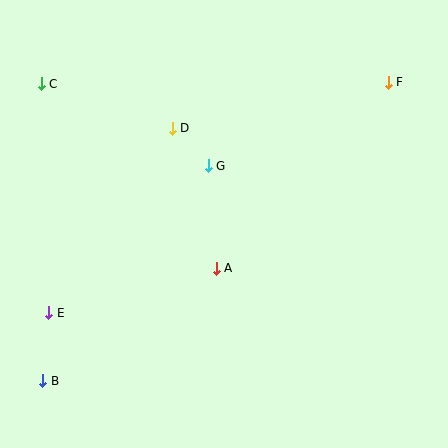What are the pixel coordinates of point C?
Point C is at (41, 84).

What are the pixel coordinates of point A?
Point A is at (216, 268).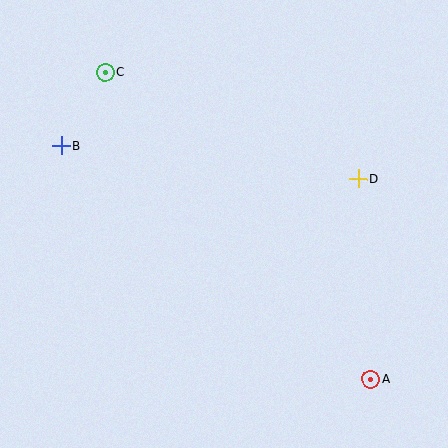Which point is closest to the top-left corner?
Point C is closest to the top-left corner.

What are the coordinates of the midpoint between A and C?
The midpoint between A and C is at (238, 226).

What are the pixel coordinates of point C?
Point C is at (105, 72).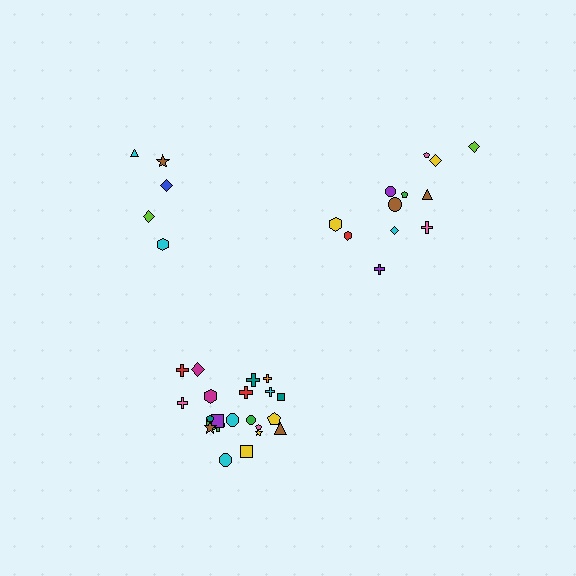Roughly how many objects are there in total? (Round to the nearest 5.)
Roughly 40 objects in total.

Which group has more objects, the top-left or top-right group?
The top-right group.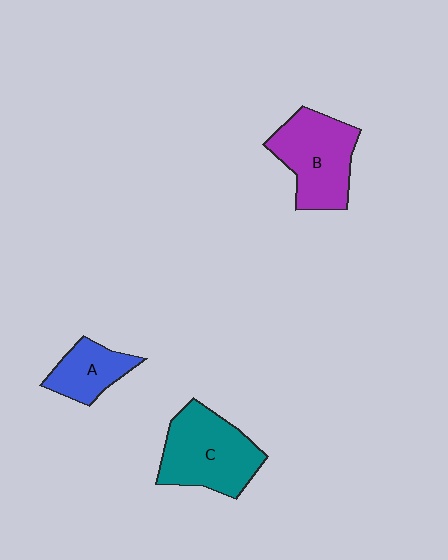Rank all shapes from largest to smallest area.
From largest to smallest: C (teal), B (purple), A (blue).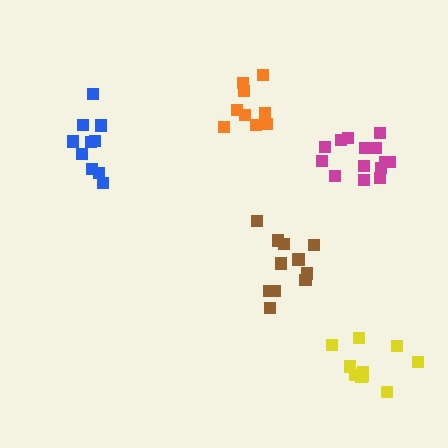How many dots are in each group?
Group 1: 10 dots, Group 2: 9 dots, Group 3: 11 dots, Group 4: 10 dots, Group 5: 14 dots (54 total).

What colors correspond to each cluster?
The clusters are colored: blue, orange, brown, yellow, magenta.